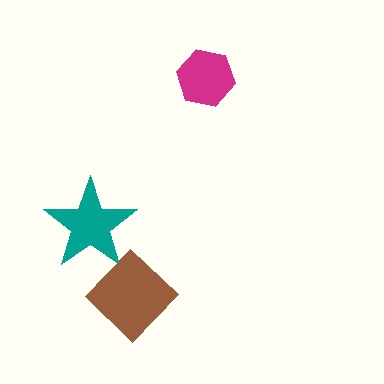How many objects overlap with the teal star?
1 object overlaps with the teal star.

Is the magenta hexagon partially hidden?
No, no other shape covers it.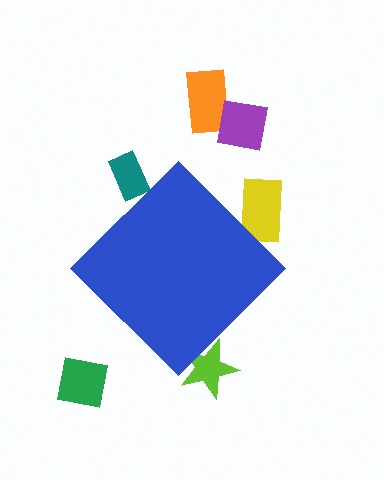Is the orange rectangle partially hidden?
No, the orange rectangle is fully visible.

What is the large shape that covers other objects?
A blue diamond.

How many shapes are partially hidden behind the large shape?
3 shapes are partially hidden.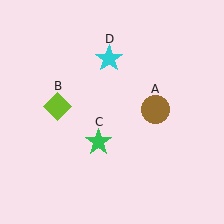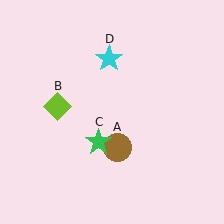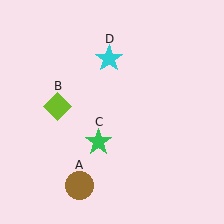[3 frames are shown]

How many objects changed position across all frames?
1 object changed position: brown circle (object A).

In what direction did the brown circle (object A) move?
The brown circle (object A) moved down and to the left.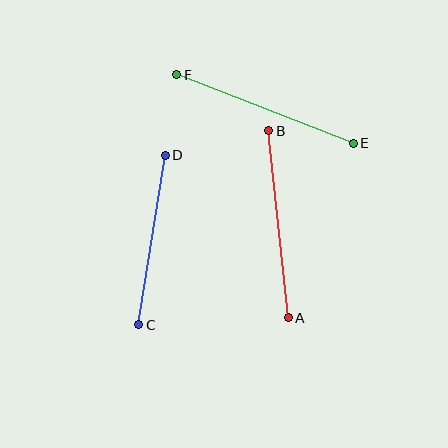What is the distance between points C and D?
The distance is approximately 172 pixels.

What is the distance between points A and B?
The distance is approximately 188 pixels.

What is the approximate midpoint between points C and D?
The midpoint is at approximately (152, 240) pixels.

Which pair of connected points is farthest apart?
Points E and F are farthest apart.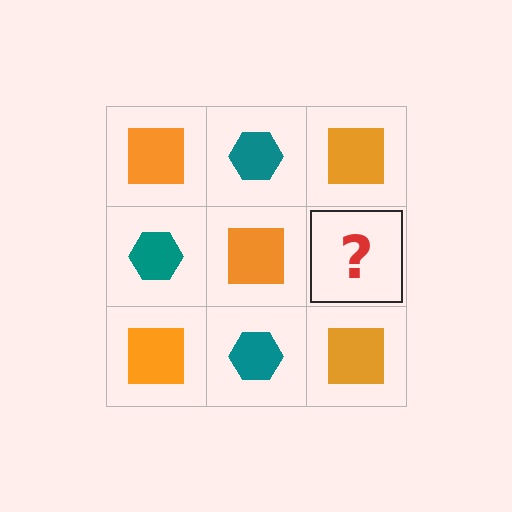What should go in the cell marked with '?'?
The missing cell should contain a teal hexagon.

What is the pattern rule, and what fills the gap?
The rule is that it alternates orange square and teal hexagon in a checkerboard pattern. The gap should be filled with a teal hexagon.